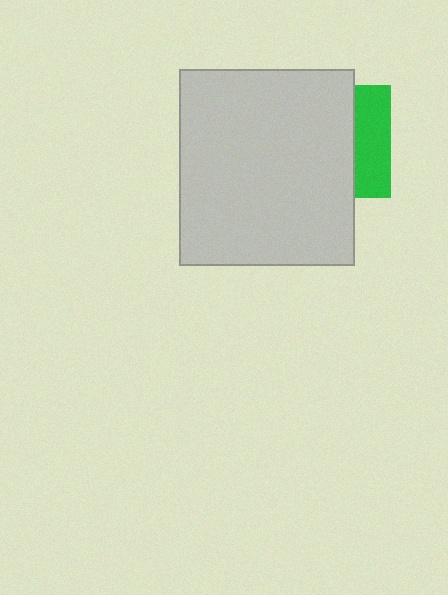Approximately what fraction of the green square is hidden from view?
Roughly 68% of the green square is hidden behind the light gray rectangle.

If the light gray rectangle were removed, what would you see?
You would see the complete green square.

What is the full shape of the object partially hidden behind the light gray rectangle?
The partially hidden object is a green square.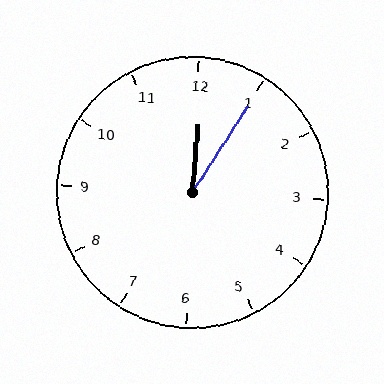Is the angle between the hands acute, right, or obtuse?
It is acute.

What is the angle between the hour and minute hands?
Approximately 28 degrees.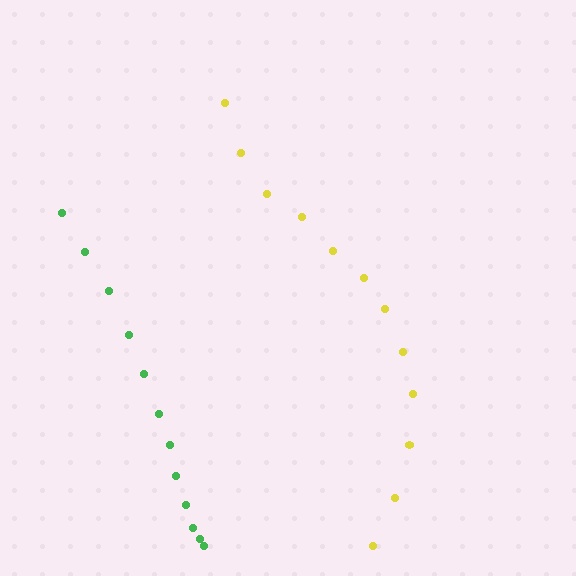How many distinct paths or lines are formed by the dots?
There are 2 distinct paths.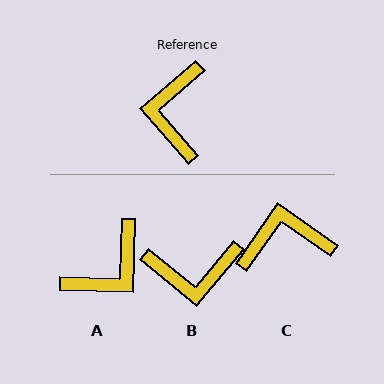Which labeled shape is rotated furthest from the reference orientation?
A, about 137 degrees away.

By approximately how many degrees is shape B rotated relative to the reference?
Approximately 100 degrees counter-clockwise.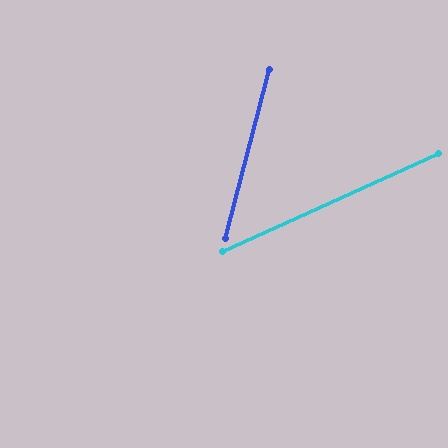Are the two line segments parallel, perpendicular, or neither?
Neither parallel nor perpendicular — they differ by about 51°.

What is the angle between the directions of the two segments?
Approximately 51 degrees.